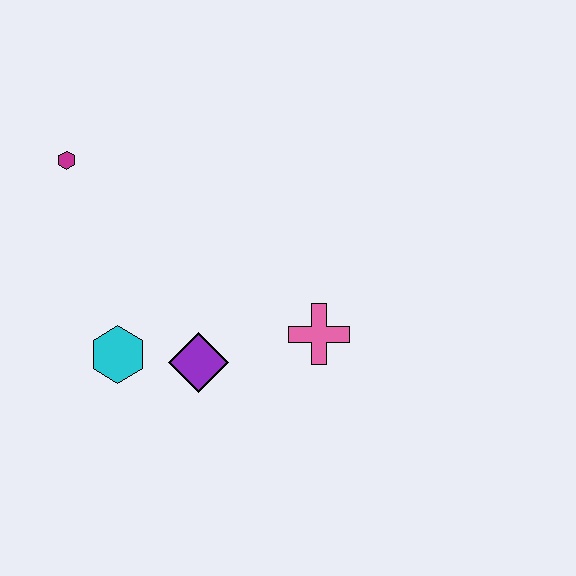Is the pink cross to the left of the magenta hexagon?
No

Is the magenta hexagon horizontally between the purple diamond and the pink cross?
No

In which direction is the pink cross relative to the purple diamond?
The pink cross is to the right of the purple diamond.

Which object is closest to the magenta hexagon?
The cyan hexagon is closest to the magenta hexagon.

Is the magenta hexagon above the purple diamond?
Yes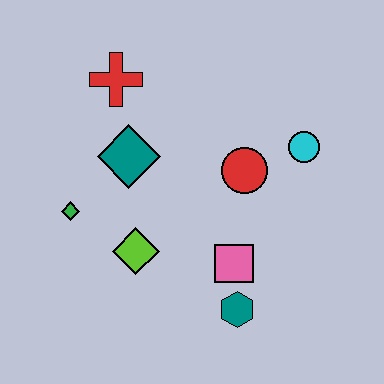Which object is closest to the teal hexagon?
The pink square is closest to the teal hexagon.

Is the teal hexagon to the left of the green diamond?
No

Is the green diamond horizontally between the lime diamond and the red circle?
No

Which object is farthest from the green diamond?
The cyan circle is farthest from the green diamond.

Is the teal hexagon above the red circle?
No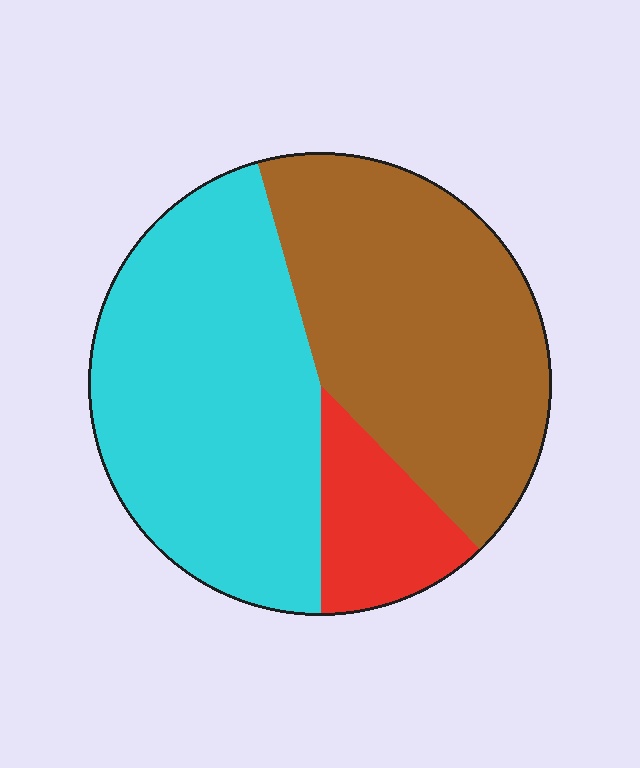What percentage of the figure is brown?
Brown takes up between a third and a half of the figure.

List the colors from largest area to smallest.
From largest to smallest: cyan, brown, red.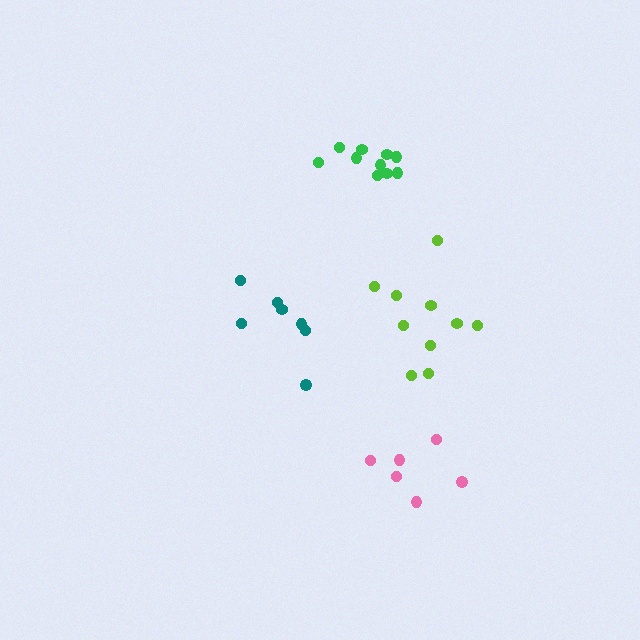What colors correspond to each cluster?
The clusters are colored: teal, pink, green, lime.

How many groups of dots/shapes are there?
There are 4 groups.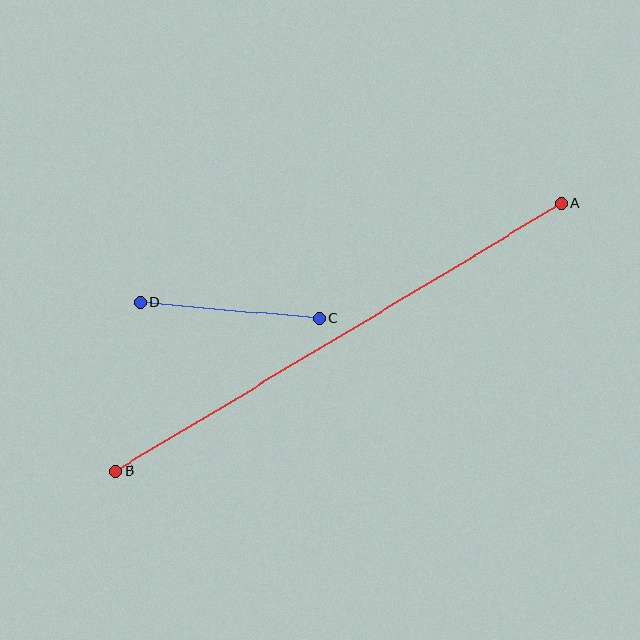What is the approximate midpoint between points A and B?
The midpoint is at approximately (339, 337) pixels.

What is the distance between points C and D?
The distance is approximately 180 pixels.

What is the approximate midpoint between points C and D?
The midpoint is at approximately (230, 310) pixels.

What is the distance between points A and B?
The distance is approximately 520 pixels.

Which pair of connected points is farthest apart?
Points A and B are farthest apart.